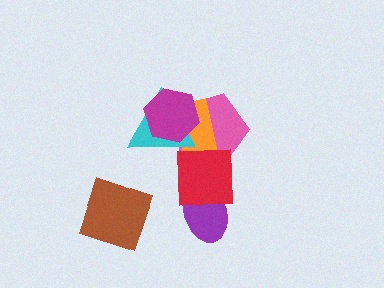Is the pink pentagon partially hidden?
Yes, it is partially covered by another shape.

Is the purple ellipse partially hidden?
Yes, it is partially covered by another shape.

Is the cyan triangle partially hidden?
Yes, it is partially covered by another shape.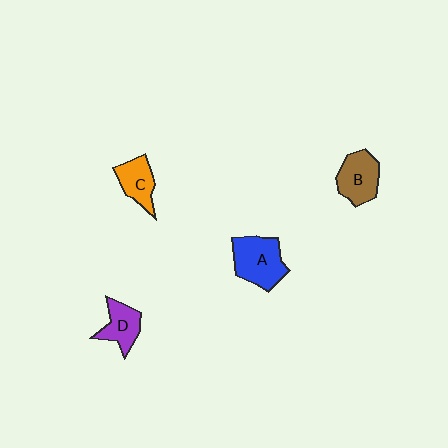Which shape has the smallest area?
Shape D (purple).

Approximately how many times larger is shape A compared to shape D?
Approximately 1.6 times.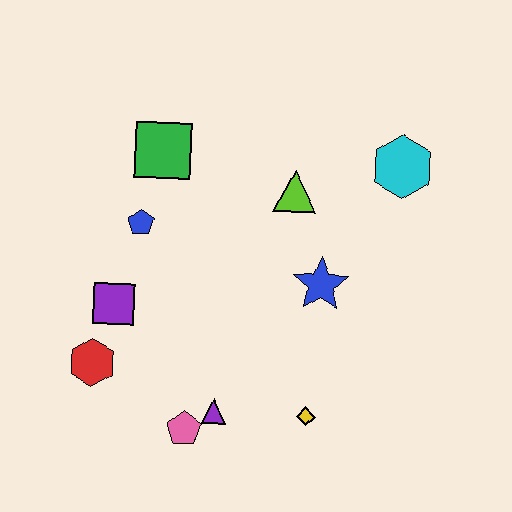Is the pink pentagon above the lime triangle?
No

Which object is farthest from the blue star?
The red hexagon is farthest from the blue star.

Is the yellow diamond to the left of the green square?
No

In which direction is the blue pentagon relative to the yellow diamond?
The blue pentagon is above the yellow diamond.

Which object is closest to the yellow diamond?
The purple triangle is closest to the yellow diamond.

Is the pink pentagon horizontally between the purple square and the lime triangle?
Yes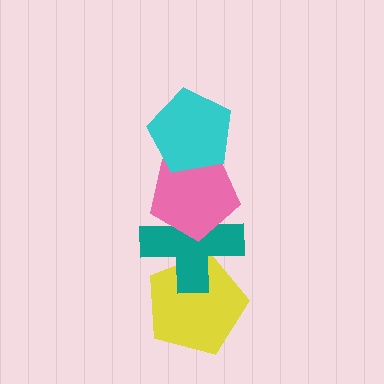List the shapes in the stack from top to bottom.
From top to bottom: the cyan pentagon, the pink pentagon, the teal cross, the yellow pentagon.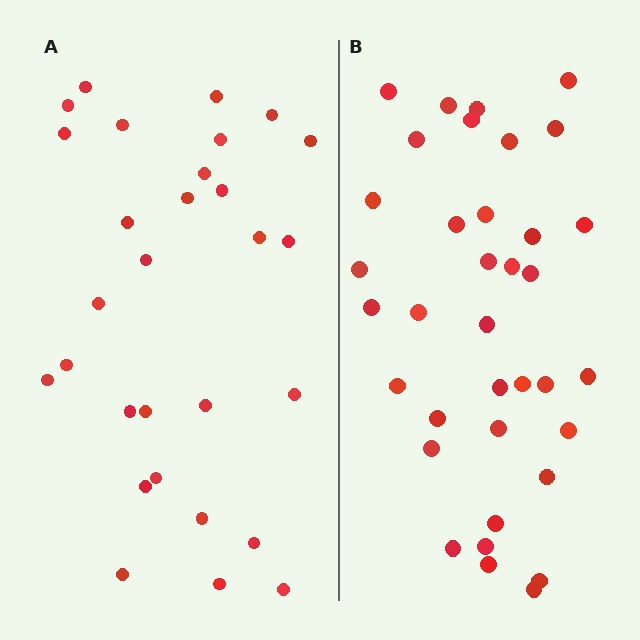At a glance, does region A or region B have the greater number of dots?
Region B (the right region) has more dots.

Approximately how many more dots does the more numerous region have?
Region B has roughly 8 or so more dots than region A.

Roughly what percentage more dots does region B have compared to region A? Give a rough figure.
About 25% more.